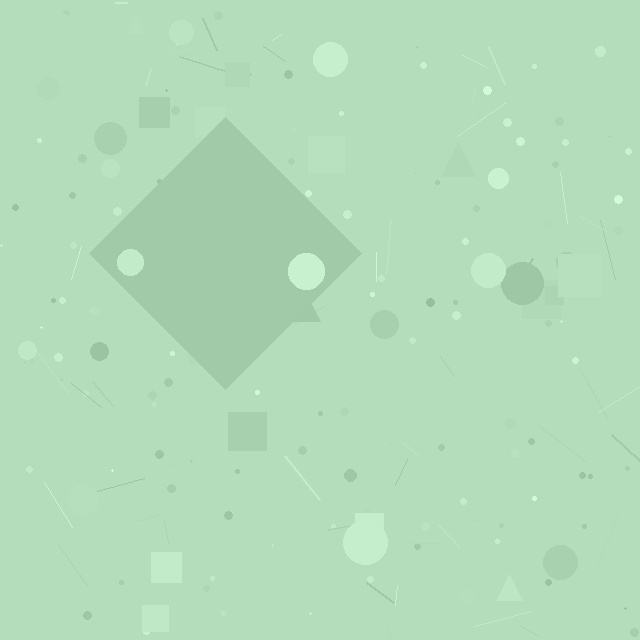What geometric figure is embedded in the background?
A diamond is embedded in the background.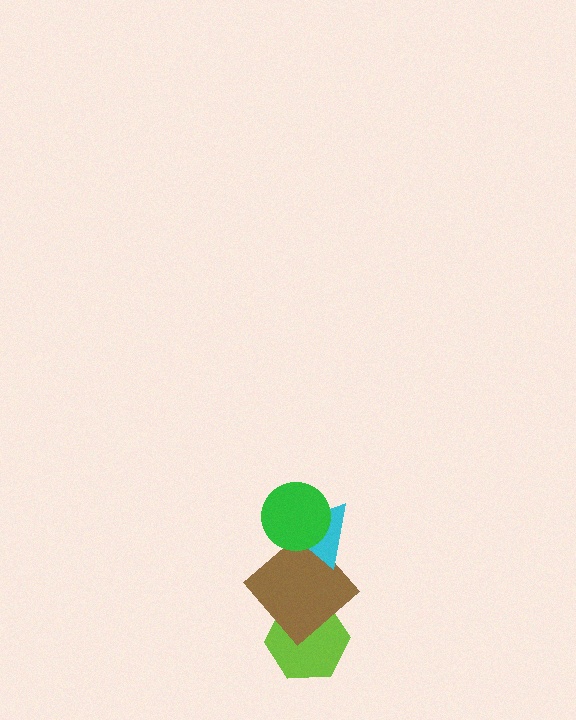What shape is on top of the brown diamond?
The cyan triangle is on top of the brown diamond.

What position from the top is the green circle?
The green circle is 1st from the top.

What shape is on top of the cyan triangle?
The green circle is on top of the cyan triangle.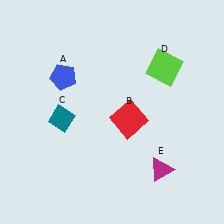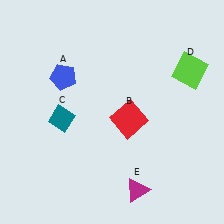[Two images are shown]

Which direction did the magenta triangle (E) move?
The magenta triangle (E) moved left.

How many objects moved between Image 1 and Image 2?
2 objects moved between the two images.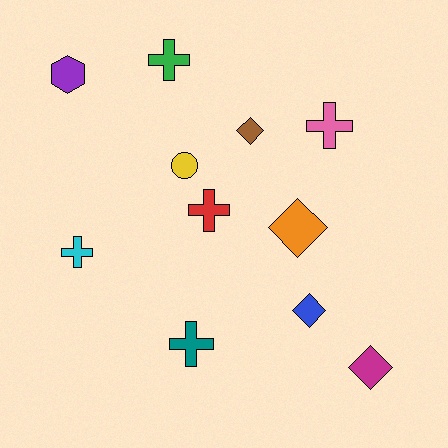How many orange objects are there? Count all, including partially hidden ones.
There is 1 orange object.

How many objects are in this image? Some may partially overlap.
There are 11 objects.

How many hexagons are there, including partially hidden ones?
There is 1 hexagon.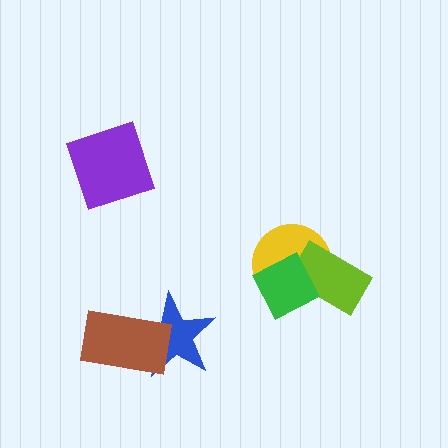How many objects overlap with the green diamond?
2 objects overlap with the green diamond.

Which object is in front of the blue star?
The brown rectangle is in front of the blue star.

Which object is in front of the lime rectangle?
The green diamond is in front of the lime rectangle.